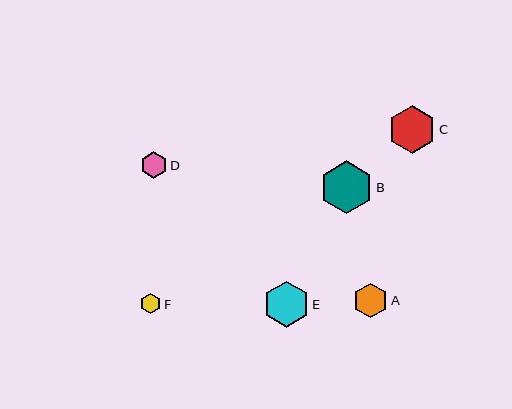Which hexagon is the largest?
Hexagon B is the largest with a size of approximately 53 pixels.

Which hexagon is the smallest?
Hexagon F is the smallest with a size of approximately 21 pixels.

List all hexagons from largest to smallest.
From largest to smallest: B, C, E, A, D, F.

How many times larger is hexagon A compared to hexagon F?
Hexagon A is approximately 1.7 times the size of hexagon F.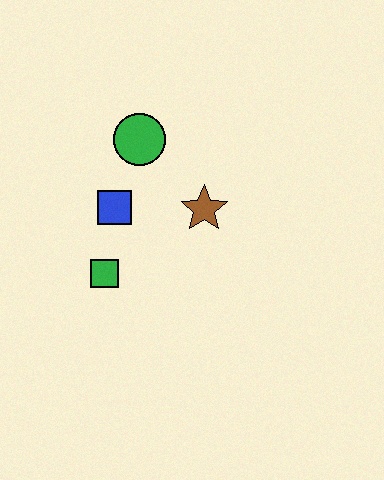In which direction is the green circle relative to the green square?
The green circle is above the green square.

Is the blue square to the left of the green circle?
Yes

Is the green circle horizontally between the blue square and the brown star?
Yes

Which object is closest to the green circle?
The blue square is closest to the green circle.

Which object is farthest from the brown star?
The green square is farthest from the brown star.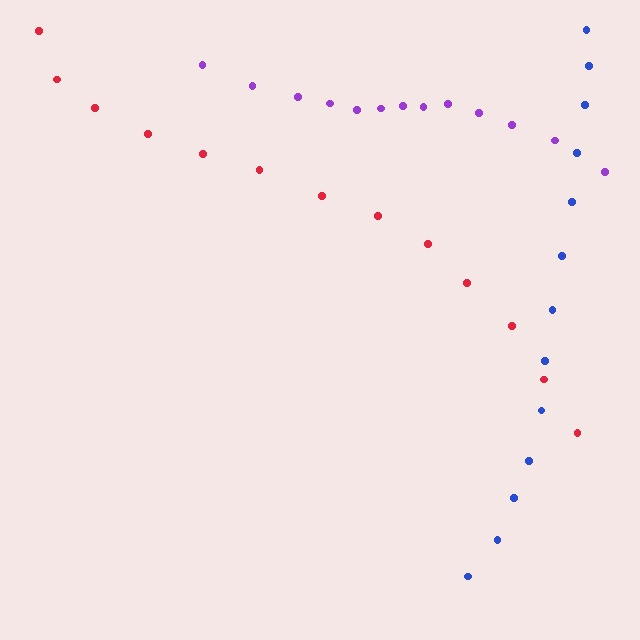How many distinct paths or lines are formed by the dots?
There are 3 distinct paths.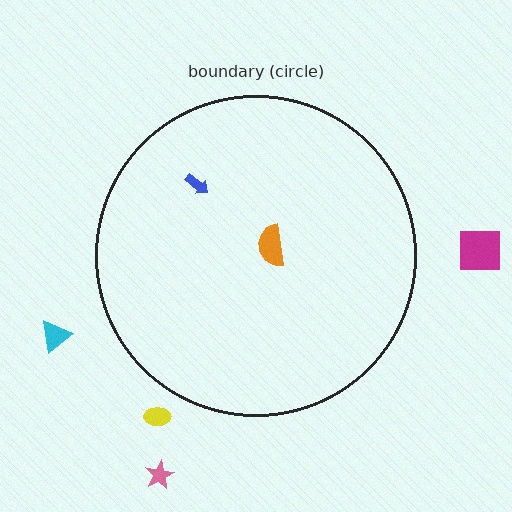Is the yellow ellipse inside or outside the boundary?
Outside.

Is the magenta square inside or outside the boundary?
Outside.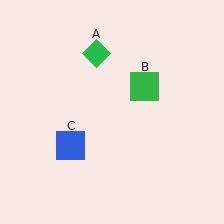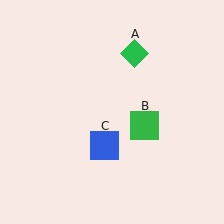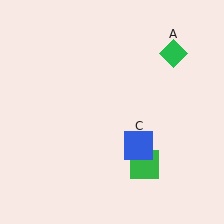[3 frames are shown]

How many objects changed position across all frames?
3 objects changed position: green diamond (object A), green square (object B), blue square (object C).